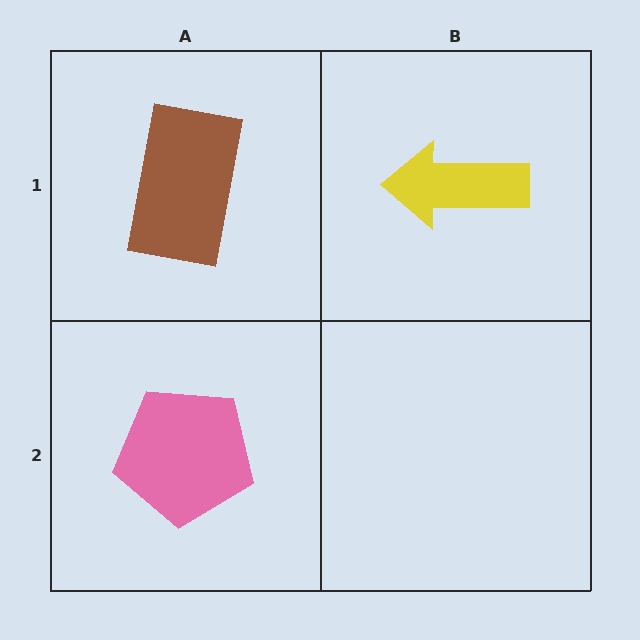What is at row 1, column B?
A yellow arrow.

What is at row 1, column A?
A brown rectangle.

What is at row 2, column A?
A pink pentagon.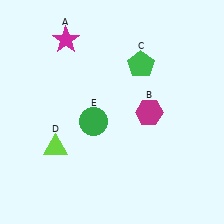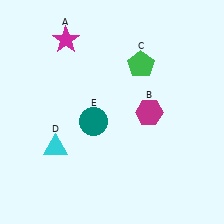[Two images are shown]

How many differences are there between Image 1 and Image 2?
There are 2 differences between the two images.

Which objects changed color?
D changed from lime to cyan. E changed from green to teal.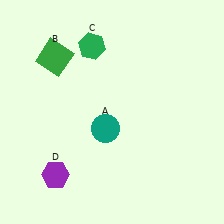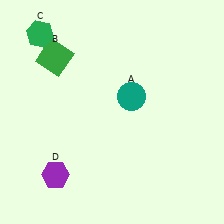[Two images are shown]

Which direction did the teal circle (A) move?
The teal circle (A) moved up.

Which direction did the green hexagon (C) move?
The green hexagon (C) moved left.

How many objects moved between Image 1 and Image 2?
2 objects moved between the two images.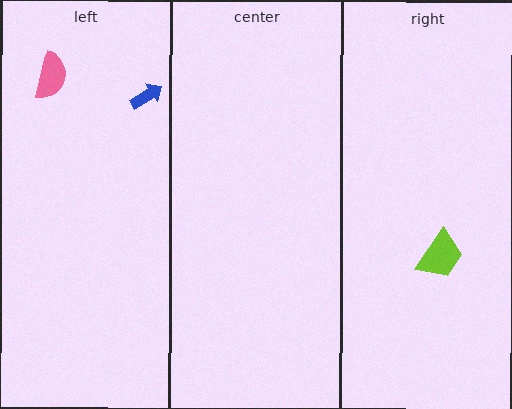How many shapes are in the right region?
1.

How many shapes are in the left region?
2.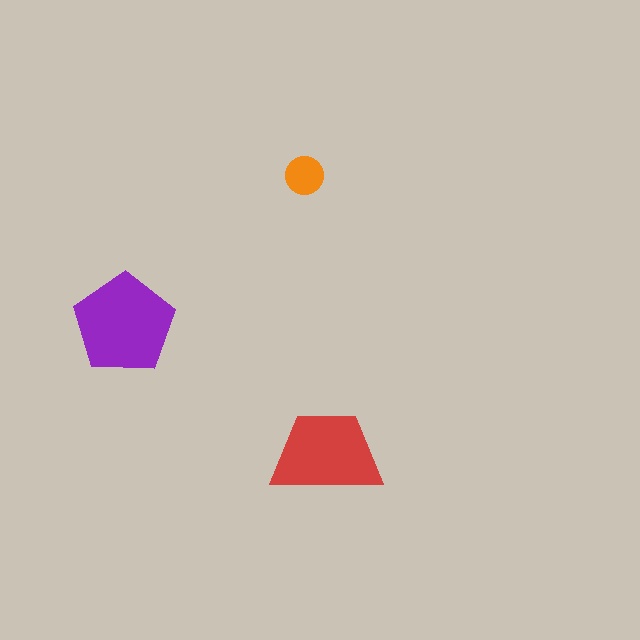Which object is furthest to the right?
The red trapezoid is rightmost.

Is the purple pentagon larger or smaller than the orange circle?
Larger.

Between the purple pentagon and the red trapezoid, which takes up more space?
The purple pentagon.